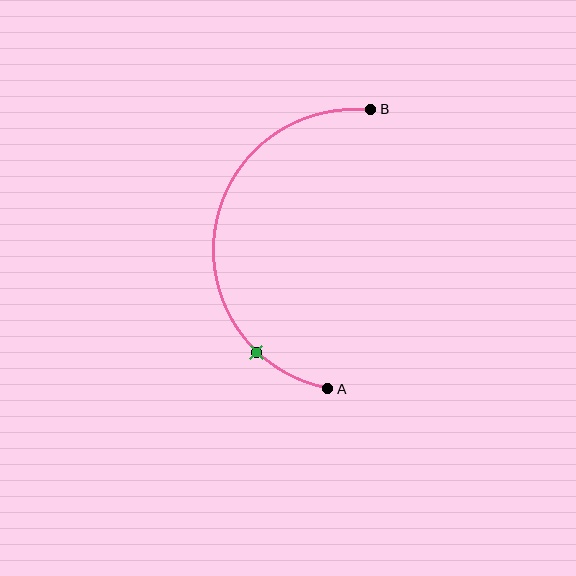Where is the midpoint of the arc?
The arc midpoint is the point on the curve farthest from the straight line joining A and B. It sits to the left of that line.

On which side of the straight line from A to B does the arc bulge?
The arc bulges to the left of the straight line connecting A and B.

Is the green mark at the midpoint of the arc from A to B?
No. The green mark lies on the arc but is closer to endpoint A. The arc midpoint would be at the point on the curve equidistant along the arc from both A and B.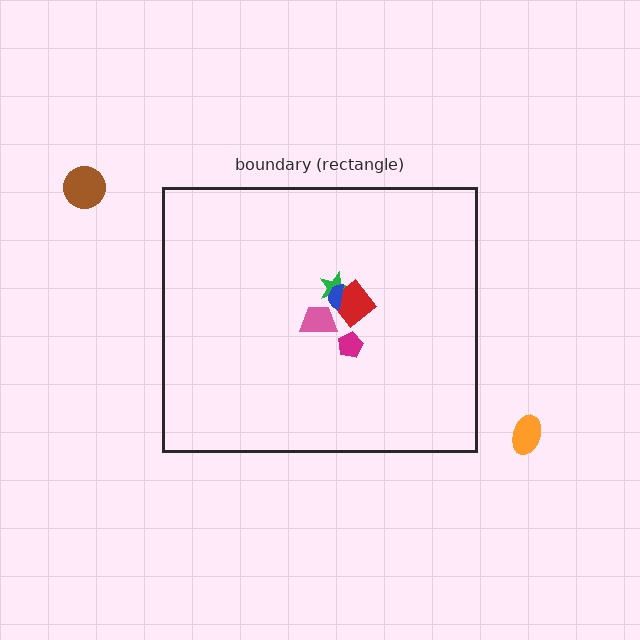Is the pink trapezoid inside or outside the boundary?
Inside.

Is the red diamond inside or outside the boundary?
Inside.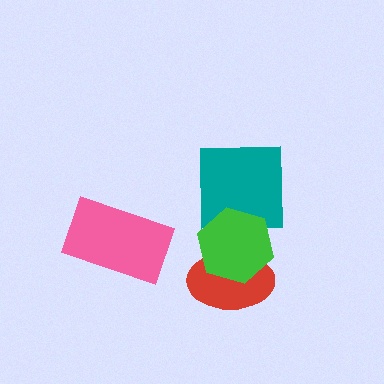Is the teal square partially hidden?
Yes, it is partially covered by another shape.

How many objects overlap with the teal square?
1 object overlaps with the teal square.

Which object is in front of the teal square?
The green hexagon is in front of the teal square.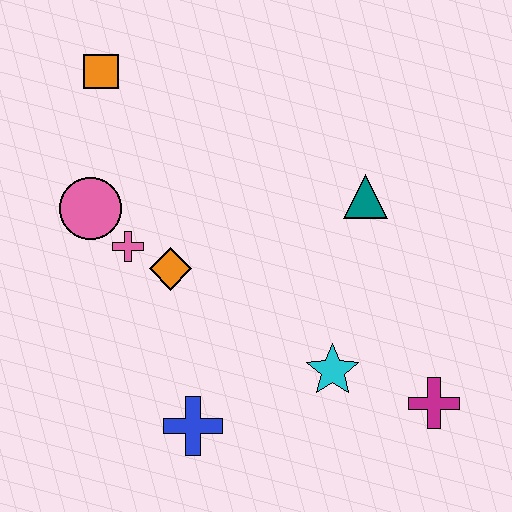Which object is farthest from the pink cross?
The magenta cross is farthest from the pink cross.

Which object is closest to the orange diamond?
The pink cross is closest to the orange diamond.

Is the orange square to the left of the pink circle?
No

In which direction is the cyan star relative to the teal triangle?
The cyan star is below the teal triangle.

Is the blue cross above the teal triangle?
No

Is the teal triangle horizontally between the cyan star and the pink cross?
No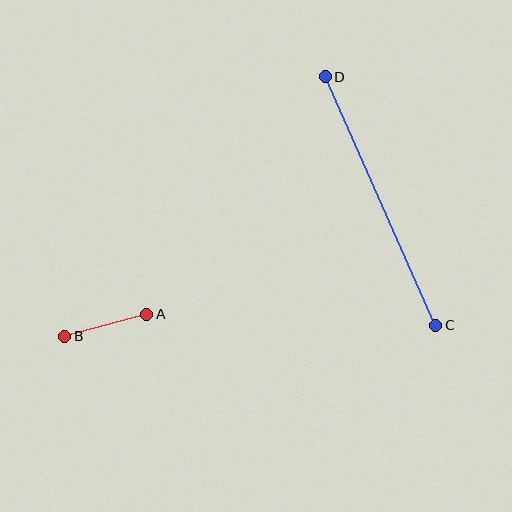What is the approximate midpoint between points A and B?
The midpoint is at approximately (106, 325) pixels.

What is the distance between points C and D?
The distance is approximately 272 pixels.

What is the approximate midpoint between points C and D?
The midpoint is at approximately (381, 201) pixels.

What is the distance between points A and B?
The distance is approximately 85 pixels.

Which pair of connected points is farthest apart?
Points C and D are farthest apart.